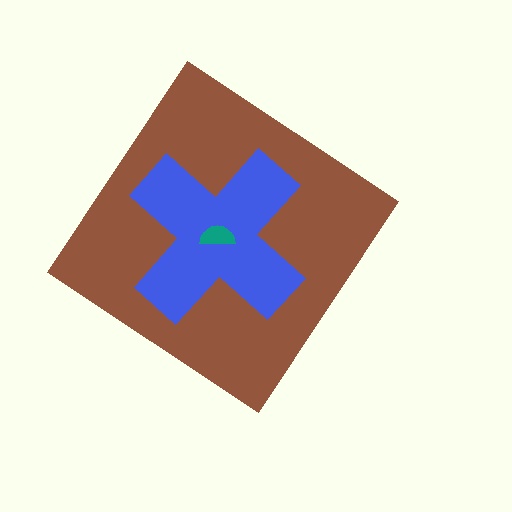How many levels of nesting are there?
3.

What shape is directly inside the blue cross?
The teal semicircle.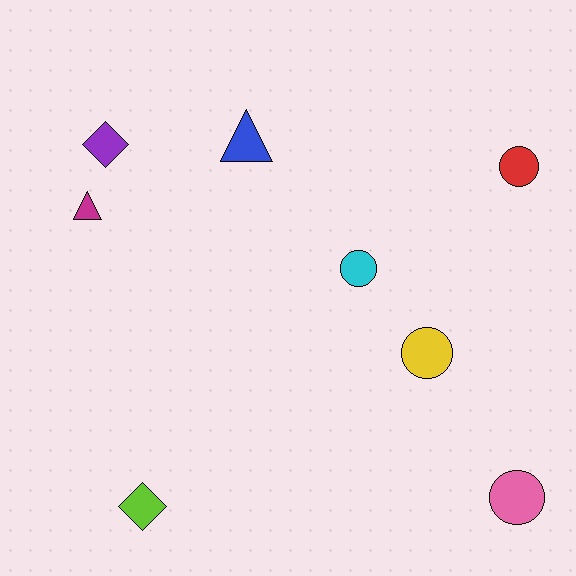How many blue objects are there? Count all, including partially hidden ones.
There is 1 blue object.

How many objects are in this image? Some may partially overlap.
There are 8 objects.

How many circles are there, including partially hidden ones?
There are 4 circles.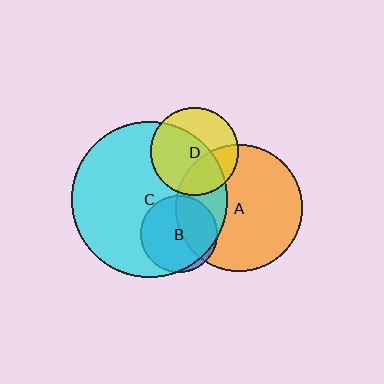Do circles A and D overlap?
Yes.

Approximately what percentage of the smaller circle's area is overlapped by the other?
Approximately 30%.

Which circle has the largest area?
Circle C (cyan).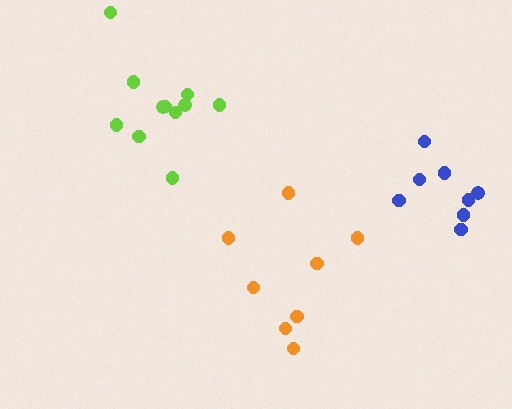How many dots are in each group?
Group 1: 8 dots, Group 2: 11 dots, Group 3: 8 dots (27 total).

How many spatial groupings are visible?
There are 3 spatial groupings.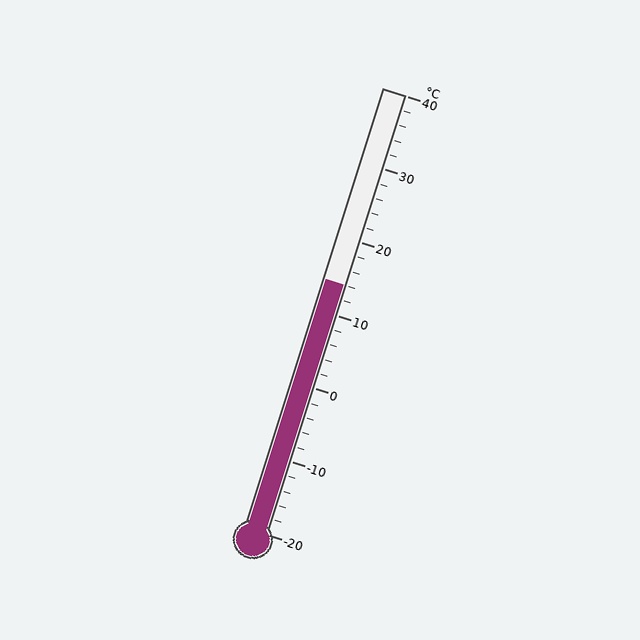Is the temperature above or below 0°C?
The temperature is above 0°C.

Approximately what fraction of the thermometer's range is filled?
The thermometer is filled to approximately 55% of its range.